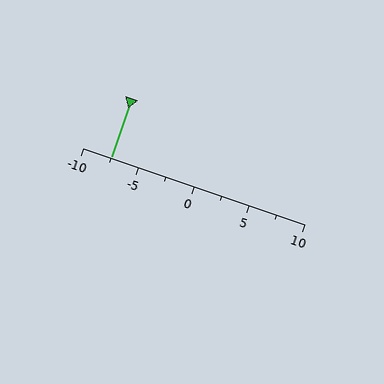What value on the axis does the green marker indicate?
The marker indicates approximately -7.5.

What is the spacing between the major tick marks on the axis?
The major ticks are spaced 5 apart.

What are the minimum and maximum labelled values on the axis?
The axis runs from -10 to 10.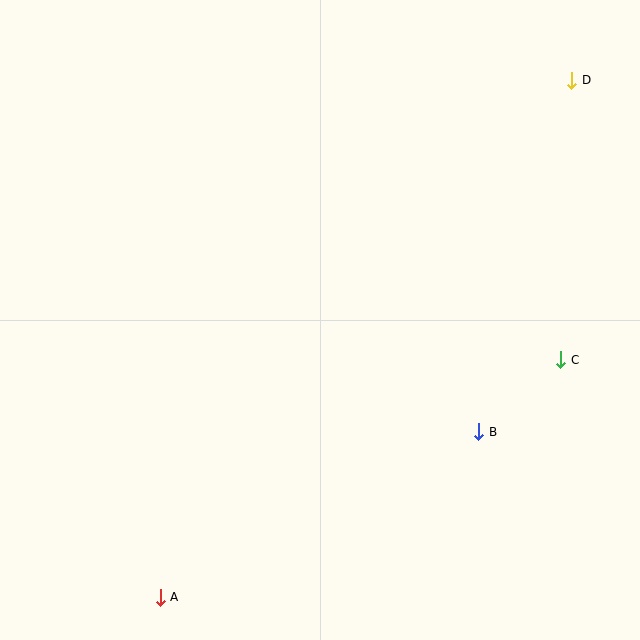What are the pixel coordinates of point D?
Point D is at (572, 80).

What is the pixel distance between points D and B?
The distance between D and B is 363 pixels.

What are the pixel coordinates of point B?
Point B is at (479, 432).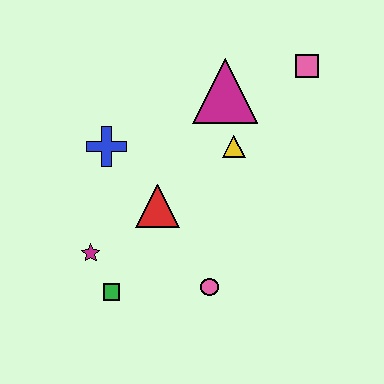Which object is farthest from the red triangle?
The pink square is farthest from the red triangle.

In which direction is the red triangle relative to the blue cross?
The red triangle is below the blue cross.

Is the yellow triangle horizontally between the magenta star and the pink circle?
No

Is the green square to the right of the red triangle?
No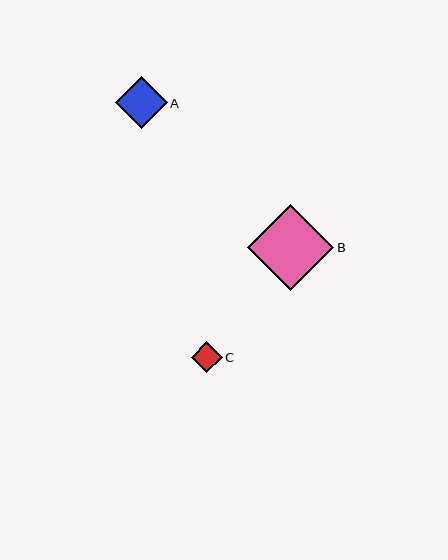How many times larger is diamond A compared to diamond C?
Diamond A is approximately 1.7 times the size of diamond C.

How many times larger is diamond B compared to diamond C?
Diamond B is approximately 2.8 times the size of diamond C.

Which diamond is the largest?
Diamond B is the largest with a size of approximately 86 pixels.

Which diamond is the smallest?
Diamond C is the smallest with a size of approximately 31 pixels.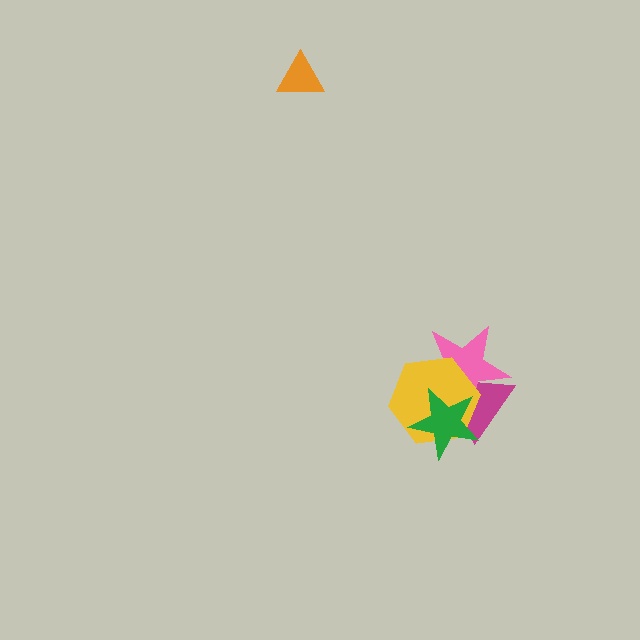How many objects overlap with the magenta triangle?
3 objects overlap with the magenta triangle.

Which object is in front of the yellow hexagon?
The green star is in front of the yellow hexagon.